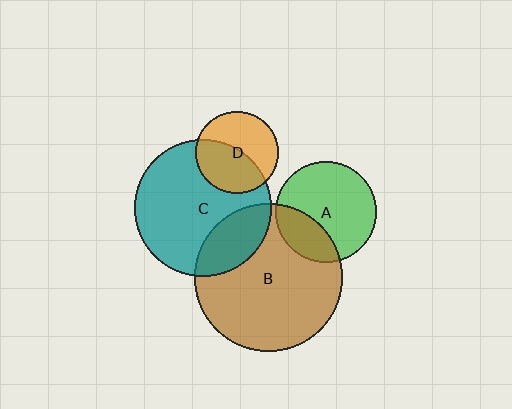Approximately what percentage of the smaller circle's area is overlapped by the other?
Approximately 25%.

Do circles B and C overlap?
Yes.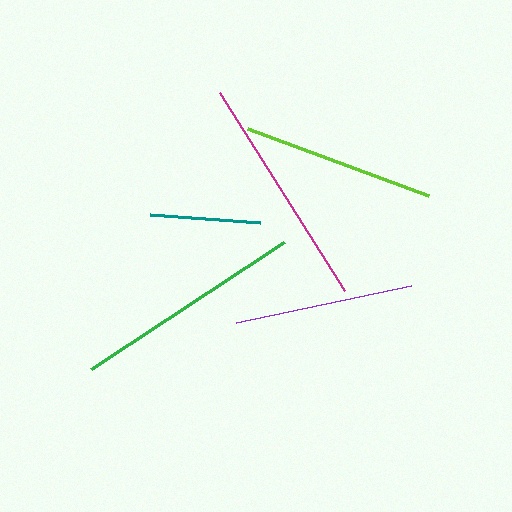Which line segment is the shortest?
The teal line is the shortest at approximately 110 pixels.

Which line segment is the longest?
The magenta line is the longest at approximately 234 pixels.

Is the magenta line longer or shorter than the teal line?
The magenta line is longer than the teal line.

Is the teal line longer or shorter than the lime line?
The lime line is longer than the teal line.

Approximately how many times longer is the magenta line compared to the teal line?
The magenta line is approximately 2.1 times the length of the teal line.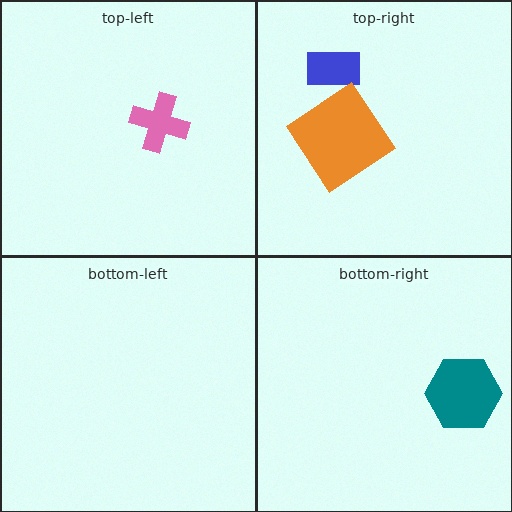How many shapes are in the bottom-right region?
1.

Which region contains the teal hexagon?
The bottom-right region.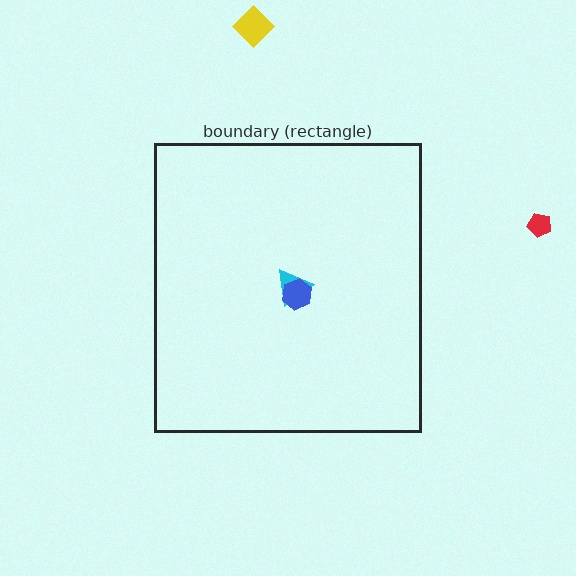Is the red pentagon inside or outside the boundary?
Outside.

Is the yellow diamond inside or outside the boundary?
Outside.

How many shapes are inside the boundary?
2 inside, 2 outside.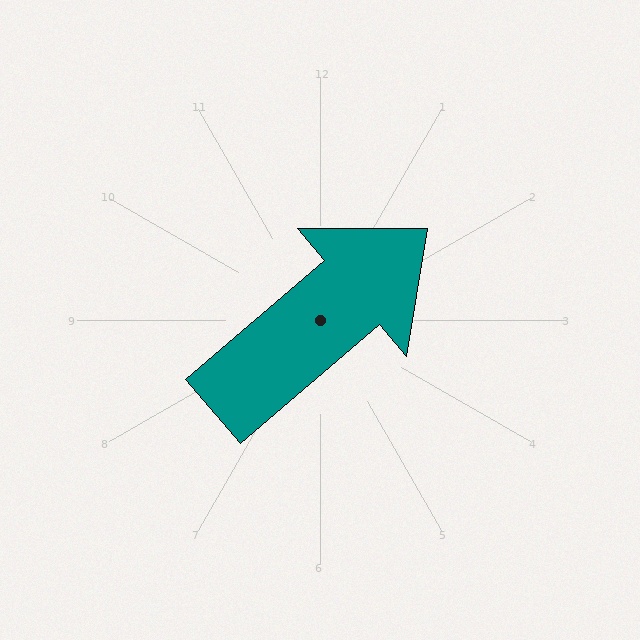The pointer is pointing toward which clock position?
Roughly 2 o'clock.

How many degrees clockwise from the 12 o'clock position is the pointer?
Approximately 50 degrees.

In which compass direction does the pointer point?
Northeast.